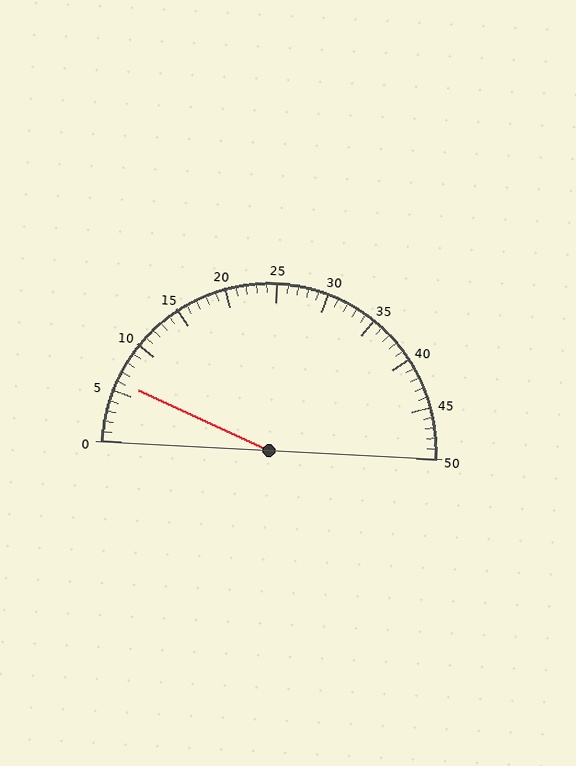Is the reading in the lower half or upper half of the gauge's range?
The reading is in the lower half of the range (0 to 50).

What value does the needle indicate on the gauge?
The needle indicates approximately 6.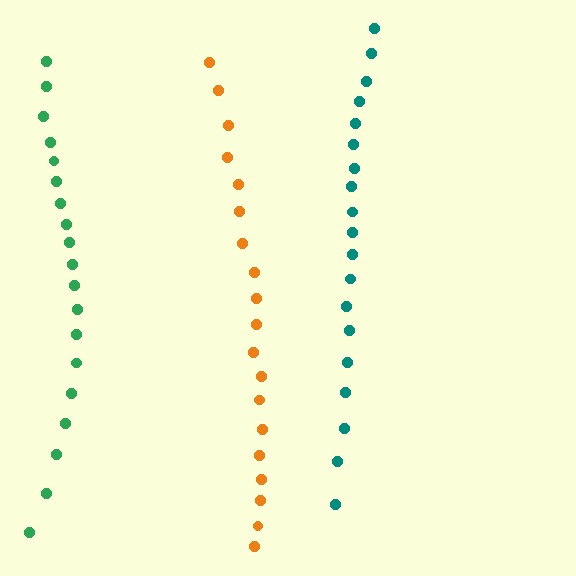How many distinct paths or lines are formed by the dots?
There are 3 distinct paths.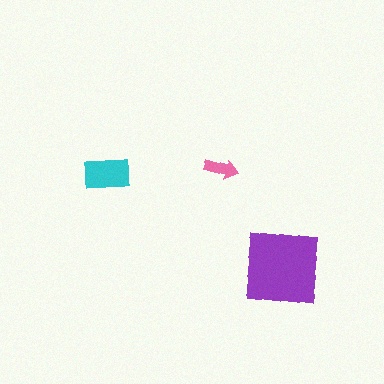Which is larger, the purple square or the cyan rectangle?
The purple square.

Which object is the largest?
The purple square.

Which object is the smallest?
The pink arrow.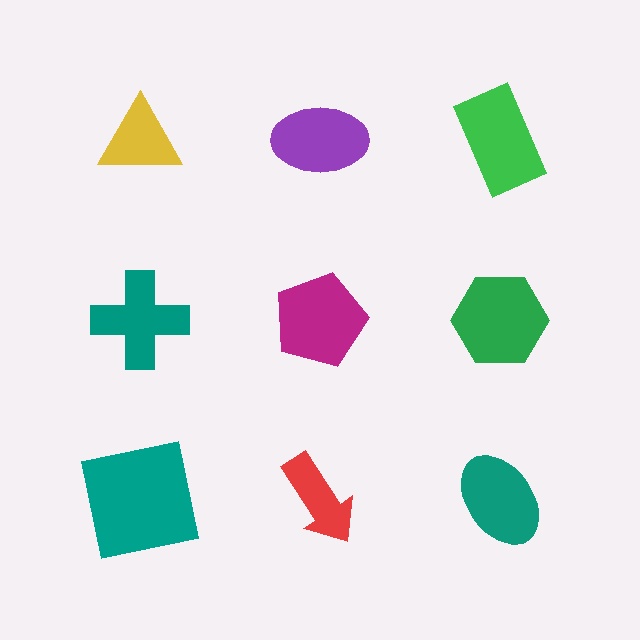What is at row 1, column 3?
A green rectangle.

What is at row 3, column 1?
A teal square.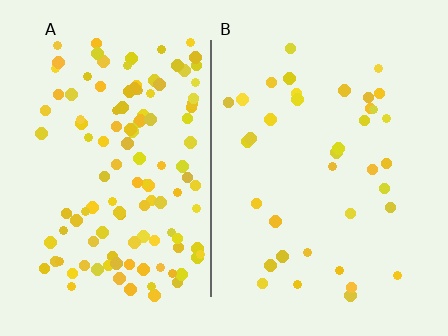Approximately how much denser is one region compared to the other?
Approximately 3.3× — region A over region B.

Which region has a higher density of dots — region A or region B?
A (the left).